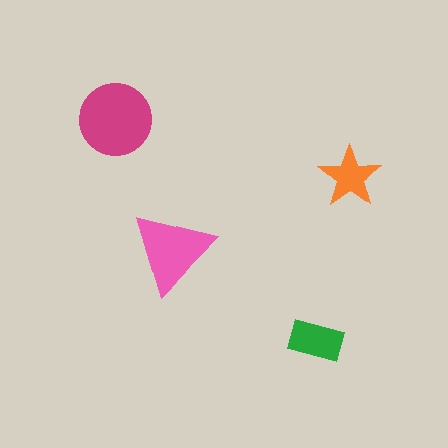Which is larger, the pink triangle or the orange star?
The pink triangle.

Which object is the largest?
The magenta circle.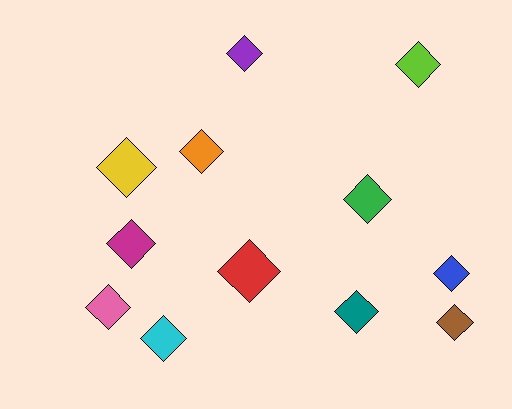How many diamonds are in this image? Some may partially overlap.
There are 12 diamonds.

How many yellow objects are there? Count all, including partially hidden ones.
There is 1 yellow object.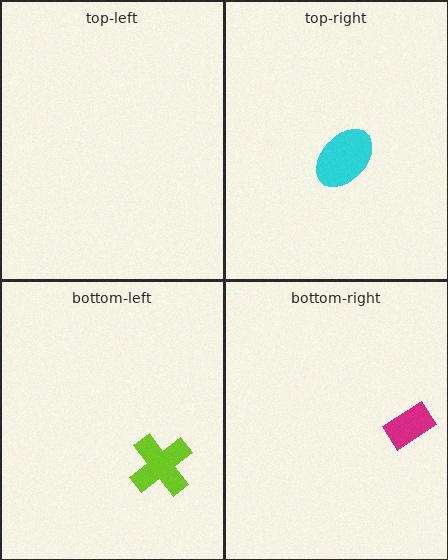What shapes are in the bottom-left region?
The lime cross.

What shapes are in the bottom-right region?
The magenta rectangle.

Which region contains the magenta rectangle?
The bottom-right region.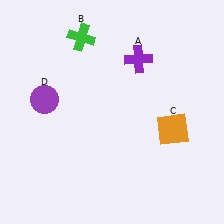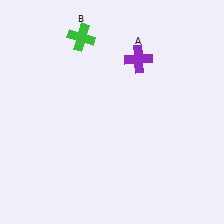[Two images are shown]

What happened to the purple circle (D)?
The purple circle (D) was removed in Image 2. It was in the top-left area of Image 1.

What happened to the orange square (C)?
The orange square (C) was removed in Image 2. It was in the bottom-right area of Image 1.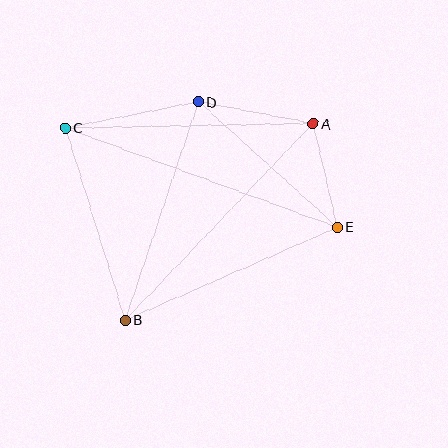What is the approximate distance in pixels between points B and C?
The distance between B and C is approximately 201 pixels.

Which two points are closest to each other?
Points A and E are closest to each other.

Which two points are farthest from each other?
Points C and E are farthest from each other.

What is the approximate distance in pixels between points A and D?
The distance between A and D is approximately 117 pixels.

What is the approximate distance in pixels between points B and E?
The distance between B and E is approximately 232 pixels.